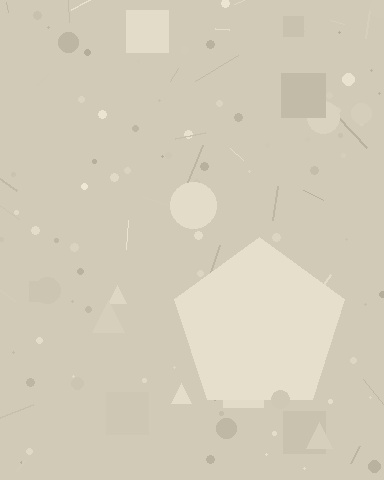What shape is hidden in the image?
A pentagon is hidden in the image.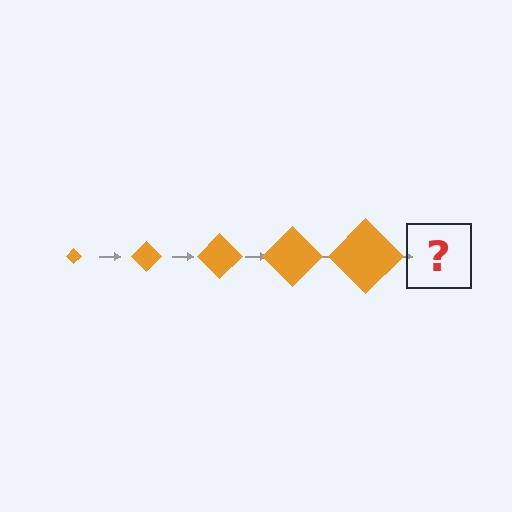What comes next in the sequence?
The next element should be an orange diamond, larger than the previous one.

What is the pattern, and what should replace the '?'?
The pattern is that the diamond gets progressively larger each step. The '?' should be an orange diamond, larger than the previous one.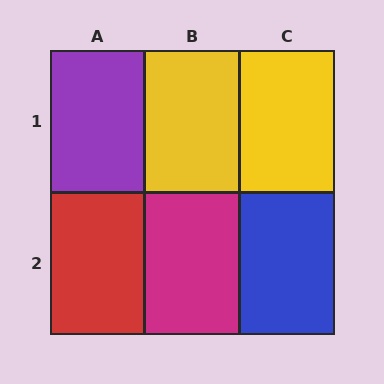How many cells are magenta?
1 cell is magenta.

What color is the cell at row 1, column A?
Purple.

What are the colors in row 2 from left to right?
Red, magenta, blue.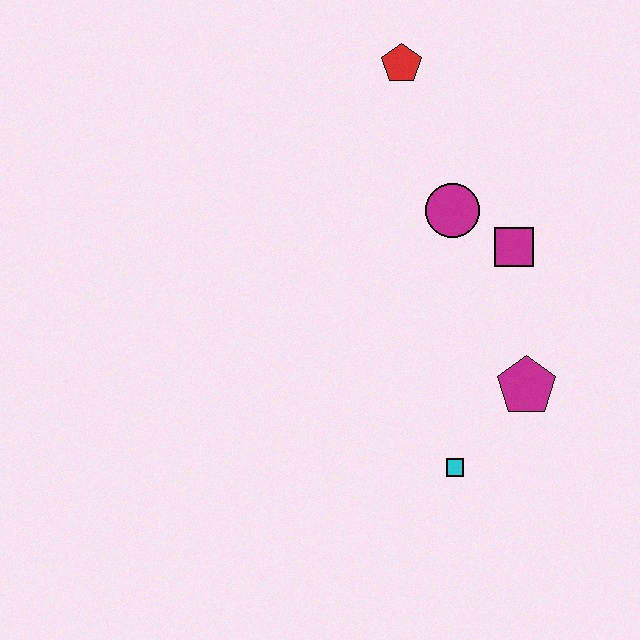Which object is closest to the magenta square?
The magenta circle is closest to the magenta square.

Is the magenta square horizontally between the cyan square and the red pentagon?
No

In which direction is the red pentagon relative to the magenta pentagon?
The red pentagon is above the magenta pentagon.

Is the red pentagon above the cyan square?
Yes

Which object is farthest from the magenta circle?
The cyan square is farthest from the magenta circle.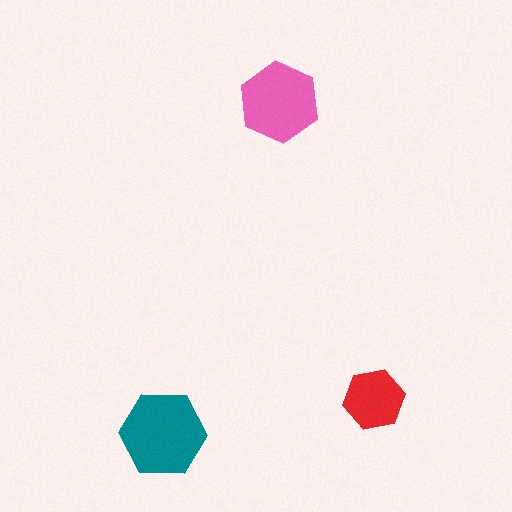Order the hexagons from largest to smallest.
the teal one, the pink one, the red one.